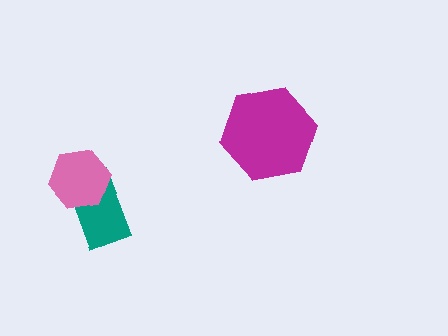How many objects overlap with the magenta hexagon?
0 objects overlap with the magenta hexagon.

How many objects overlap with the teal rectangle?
1 object overlaps with the teal rectangle.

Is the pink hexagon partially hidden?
No, no other shape covers it.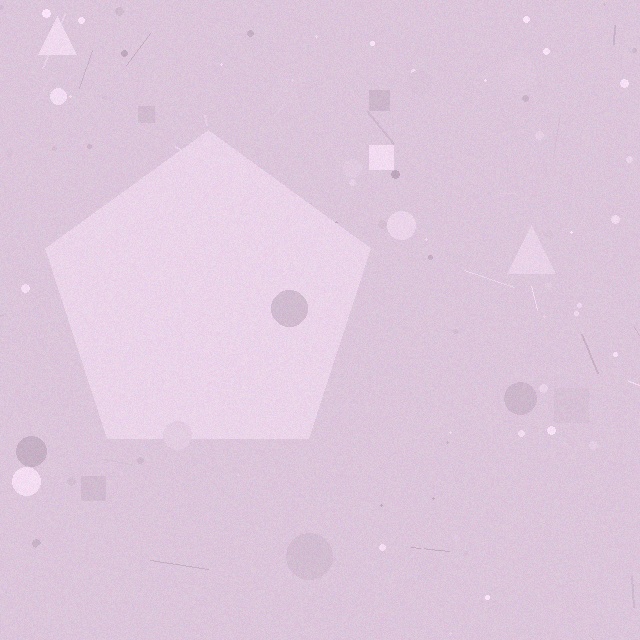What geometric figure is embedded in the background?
A pentagon is embedded in the background.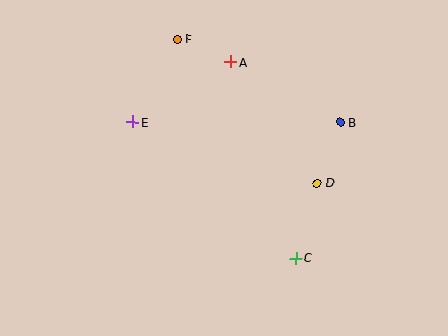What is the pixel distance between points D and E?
The distance between D and E is 195 pixels.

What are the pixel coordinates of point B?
Point B is at (340, 122).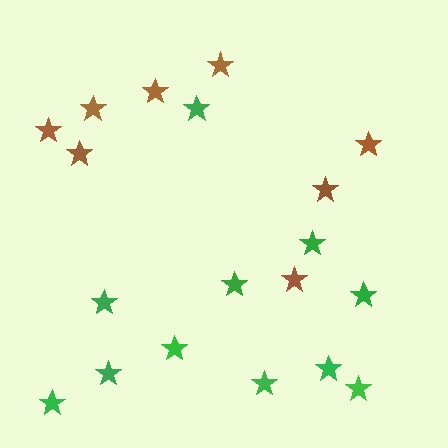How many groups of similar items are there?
There are 2 groups: one group of brown stars (8) and one group of green stars (11).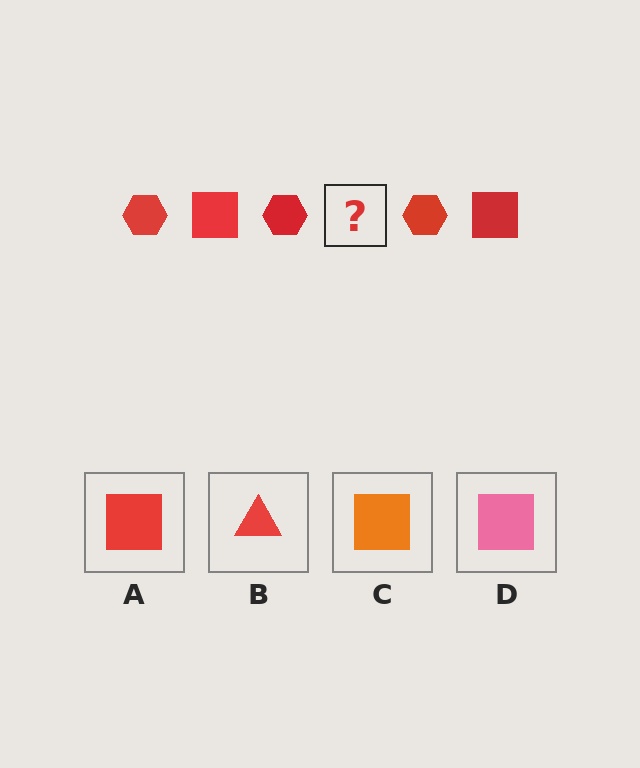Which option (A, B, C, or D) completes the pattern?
A.